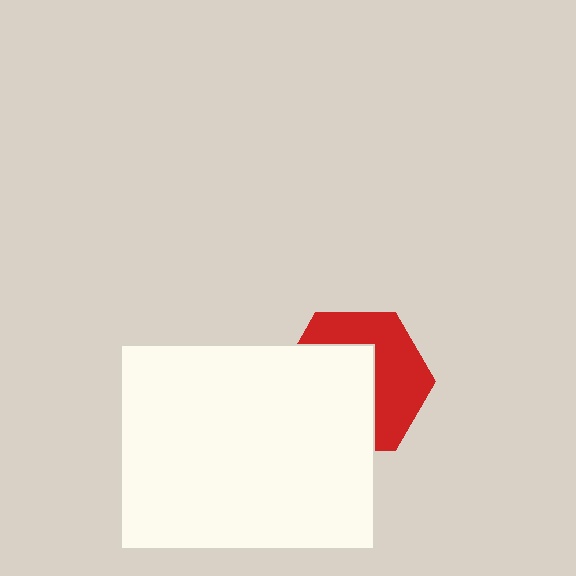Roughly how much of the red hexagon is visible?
About half of it is visible (roughly 47%).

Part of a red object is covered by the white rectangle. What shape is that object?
It is a hexagon.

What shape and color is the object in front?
The object in front is a white rectangle.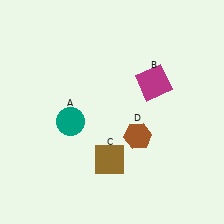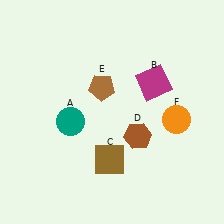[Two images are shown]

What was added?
A brown pentagon (E), an orange circle (F) were added in Image 2.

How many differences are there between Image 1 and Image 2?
There are 2 differences between the two images.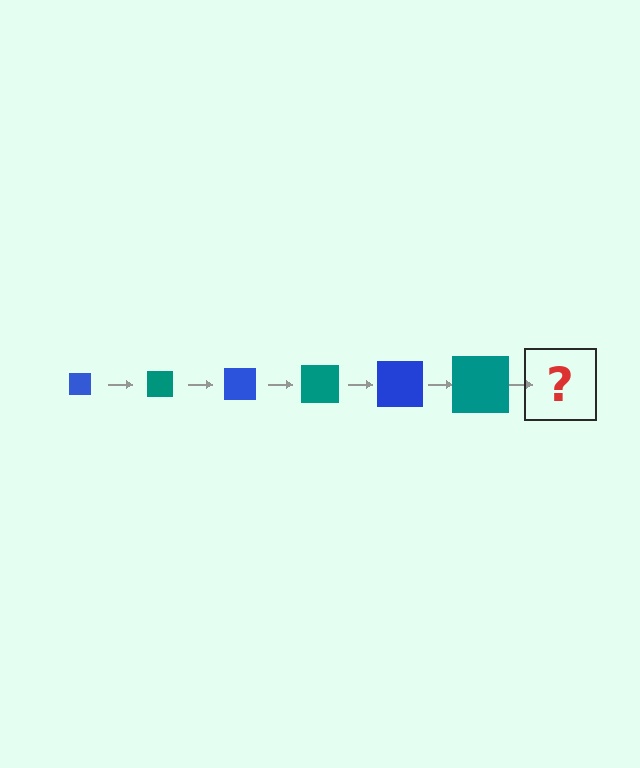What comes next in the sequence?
The next element should be a blue square, larger than the previous one.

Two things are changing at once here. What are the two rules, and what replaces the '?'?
The two rules are that the square grows larger each step and the color cycles through blue and teal. The '?' should be a blue square, larger than the previous one.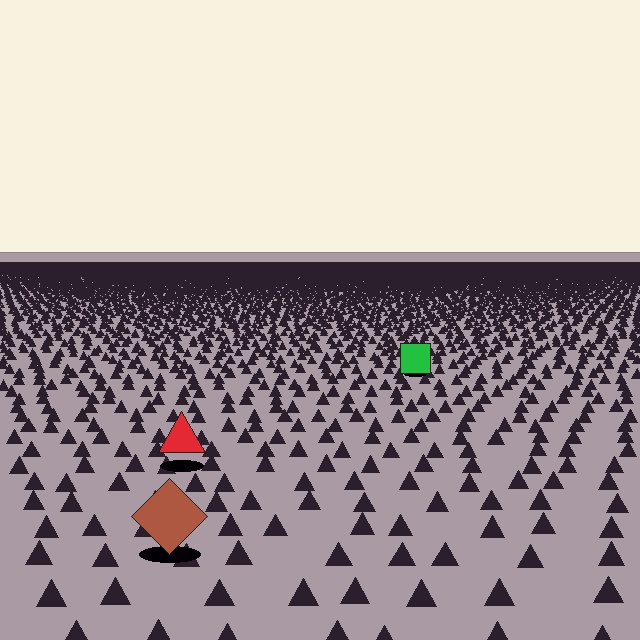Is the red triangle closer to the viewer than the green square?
Yes. The red triangle is closer — you can tell from the texture gradient: the ground texture is coarser near it.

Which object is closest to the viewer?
The brown diamond is closest. The texture marks near it are larger and more spread out.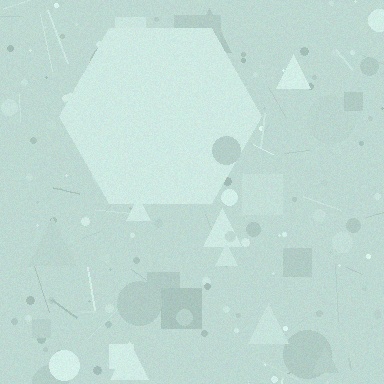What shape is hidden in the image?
A hexagon is hidden in the image.